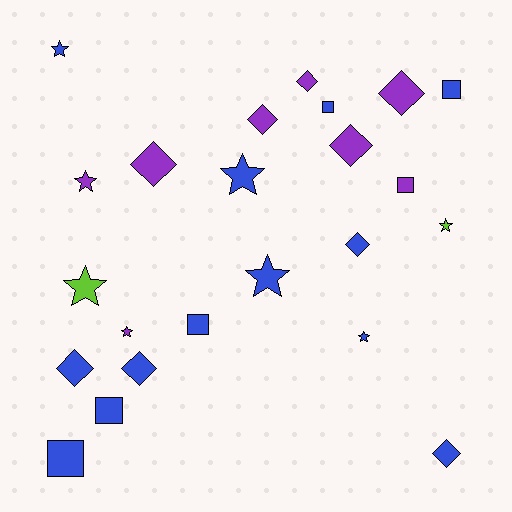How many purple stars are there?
There are 2 purple stars.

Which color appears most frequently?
Blue, with 13 objects.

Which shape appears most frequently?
Diamond, with 9 objects.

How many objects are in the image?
There are 23 objects.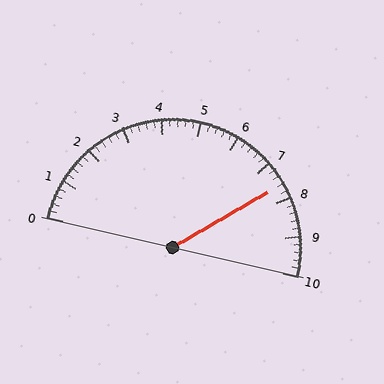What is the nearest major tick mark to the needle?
The nearest major tick mark is 8.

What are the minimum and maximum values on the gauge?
The gauge ranges from 0 to 10.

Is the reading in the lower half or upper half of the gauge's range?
The reading is in the upper half of the range (0 to 10).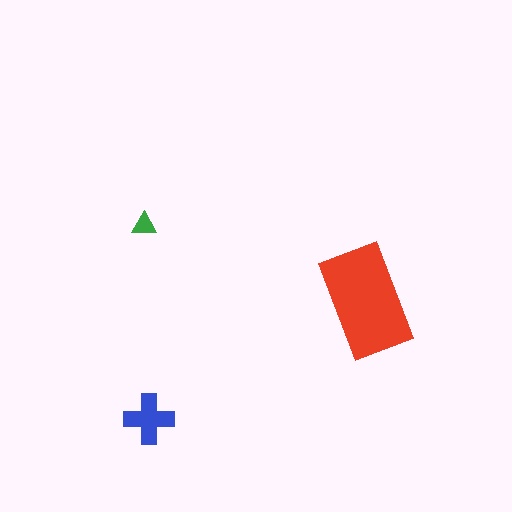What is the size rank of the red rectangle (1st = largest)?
1st.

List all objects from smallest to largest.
The green triangle, the blue cross, the red rectangle.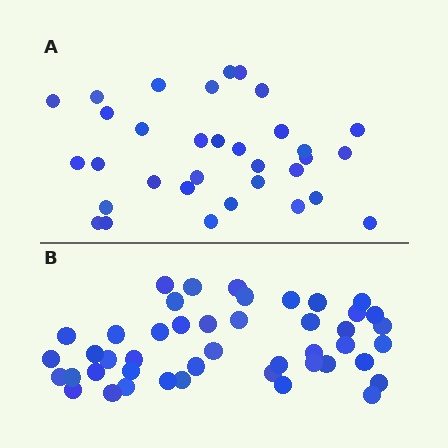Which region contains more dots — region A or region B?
Region B (the bottom region) has more dots.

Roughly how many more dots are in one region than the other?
Region B has roughly 12 or so more dots than region A.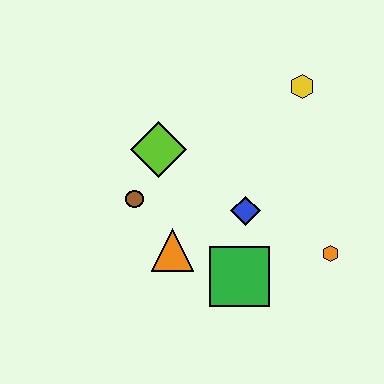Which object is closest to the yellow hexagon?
The blue diamond is closest to the yellow hexagon.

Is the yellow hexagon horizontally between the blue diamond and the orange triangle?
No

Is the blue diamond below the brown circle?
Yes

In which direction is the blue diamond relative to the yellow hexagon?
The blue diamond is below the yellow hexagon.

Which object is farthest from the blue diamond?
The yellow hexagon is farthest from the blue diamond.